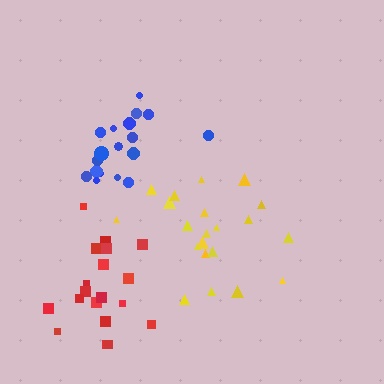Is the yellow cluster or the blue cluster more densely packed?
Blue.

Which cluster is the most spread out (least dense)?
Yellow.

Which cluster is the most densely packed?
Red.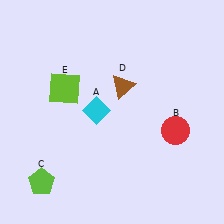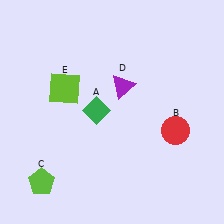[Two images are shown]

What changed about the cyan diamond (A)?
In Image 1, A is cyan. In Image 2, it changed to green.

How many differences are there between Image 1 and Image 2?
There are 2 differences between the two images.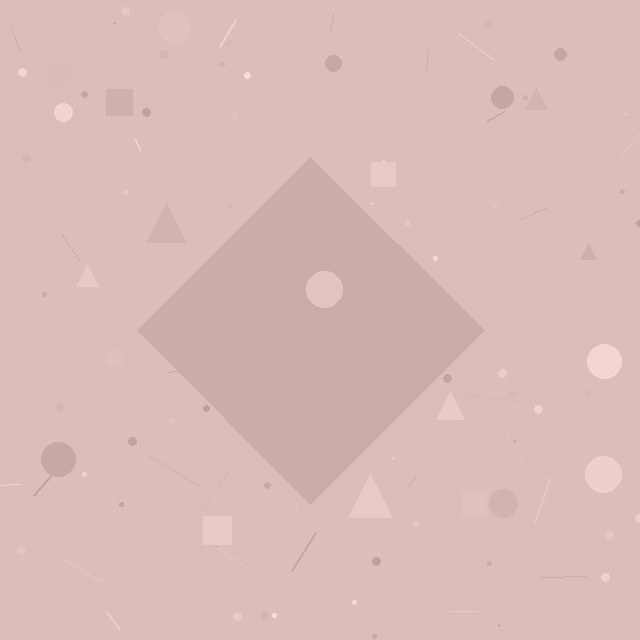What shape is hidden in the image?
A diamond is hidden in the image.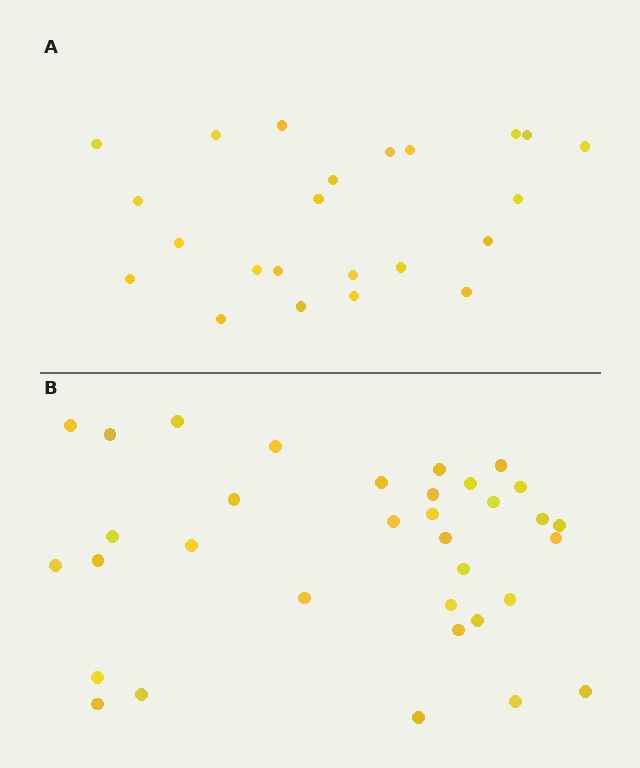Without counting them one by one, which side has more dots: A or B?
Region B (the bottom region) has more dots.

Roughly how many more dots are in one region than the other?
Region B has roughly 12 or so more dots than region A.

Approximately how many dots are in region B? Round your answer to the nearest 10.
About 30 dots. (The exact count is 34, which rounds to 30.)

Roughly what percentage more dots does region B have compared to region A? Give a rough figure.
About 50% more.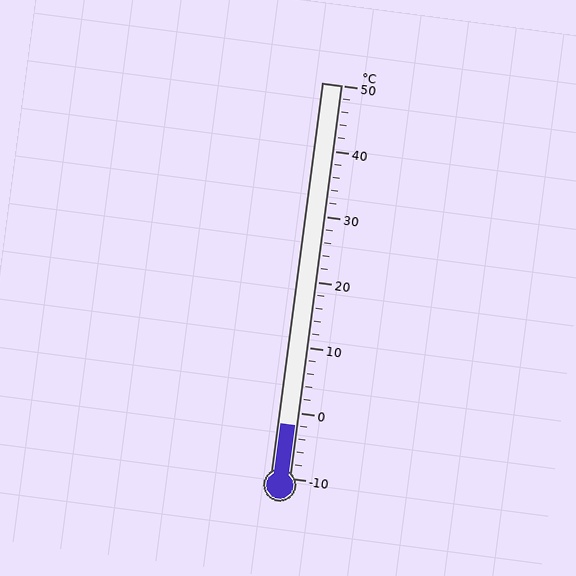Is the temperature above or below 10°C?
The temperature is below 10°C.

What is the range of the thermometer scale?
The thermometer scale ranges from -10°C to 50°C.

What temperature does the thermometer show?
The thermometer shows approximately -2°C.